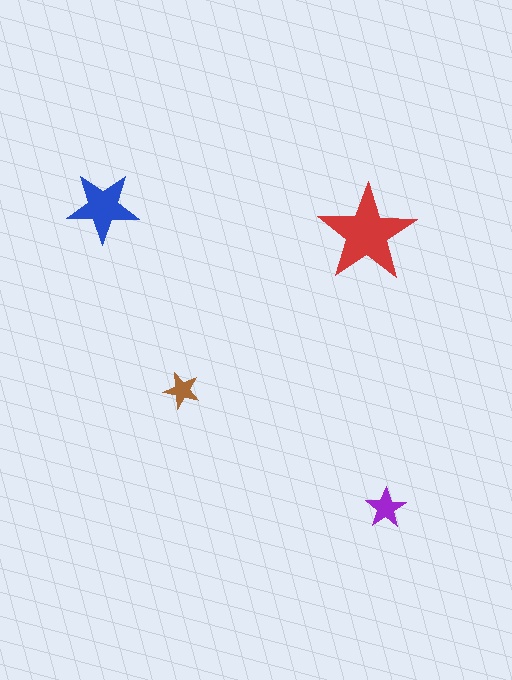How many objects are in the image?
There are 4 objects in the image.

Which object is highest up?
The blue star is topmost.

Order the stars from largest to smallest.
the red one, the blue one, the purple one, the brown one.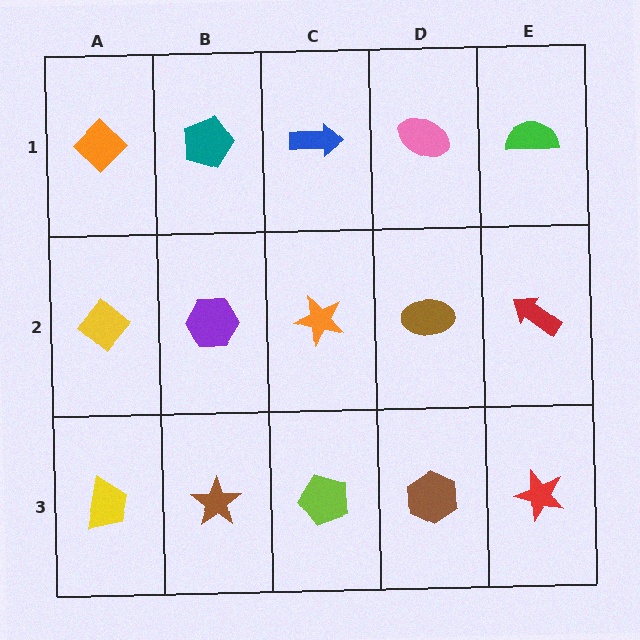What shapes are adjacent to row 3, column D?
A brown ellipse (row 2, column D), a lime pentagon (row 3, column C), a red star (row 3, column E).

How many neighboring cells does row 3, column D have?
3.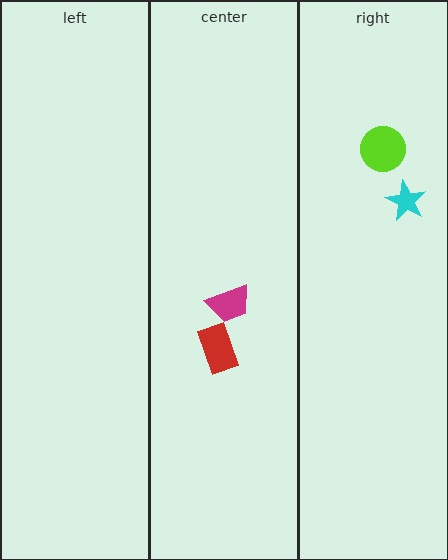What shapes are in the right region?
The cyan star, the lime circle.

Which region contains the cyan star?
The right region.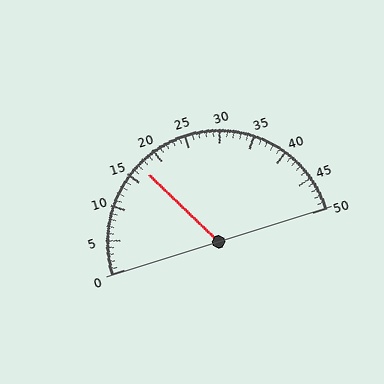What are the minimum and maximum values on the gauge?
The gauge ranges from 0 to 50.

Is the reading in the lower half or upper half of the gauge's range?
The reading is in the lower half of the range (0 to 50).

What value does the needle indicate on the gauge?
The needle indicates approximately 17.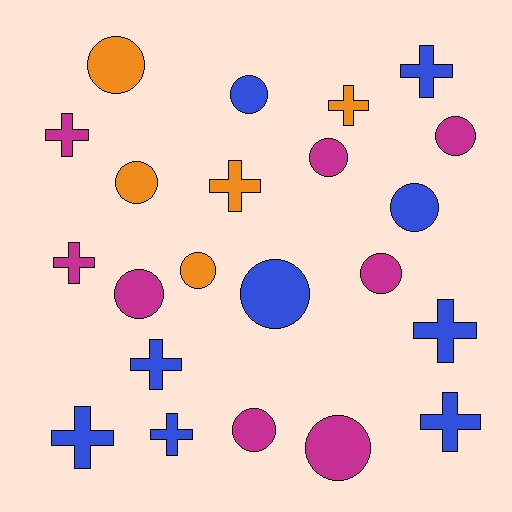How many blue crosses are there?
There are 6 blue crosses.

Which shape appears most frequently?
Circle, with 12 objects.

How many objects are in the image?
There are 22 objects.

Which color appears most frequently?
Blue, with 9 objects.